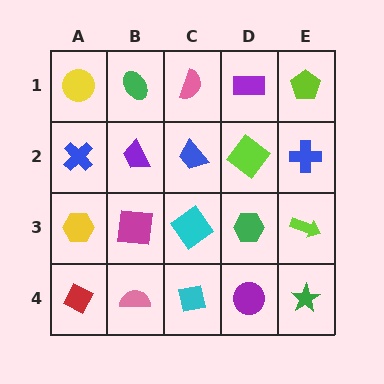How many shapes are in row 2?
5 shapes.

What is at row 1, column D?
A purple rectangle.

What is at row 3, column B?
A magenta square.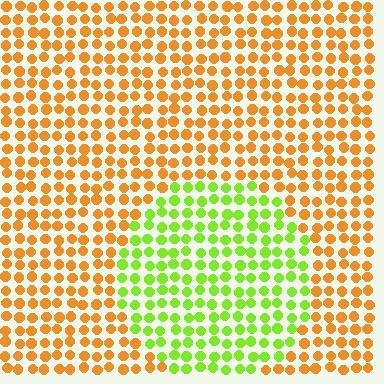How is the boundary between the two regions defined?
The boundary is defined purely by a slight shift in hue (about 63 degrees). Spacing, size, and orientation are identical on both sides.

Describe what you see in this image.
The image is filled with small orange elements in a uniform arrangement. A circle-shaped region is visible where the elements are tinted to a slightly different hue, forming a subtle color boundary.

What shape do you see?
I see a circle.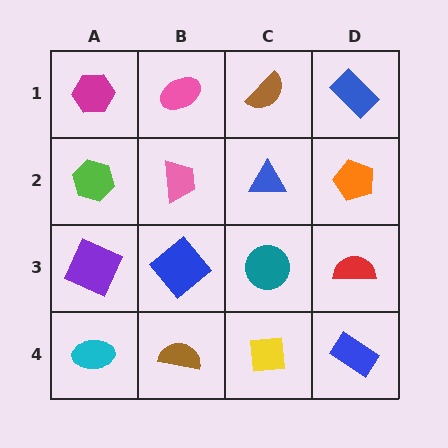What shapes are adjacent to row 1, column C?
A blue triangle (row 2, column C), a pink ellipse (row 1, column B), a blue rectangle (row 1, column D).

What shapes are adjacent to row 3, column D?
An orange pentagon (row 2, column D), a blue rectangle (row 4, column D), a teal circle (row 3, column C).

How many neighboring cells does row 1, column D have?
2.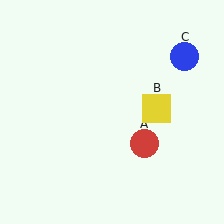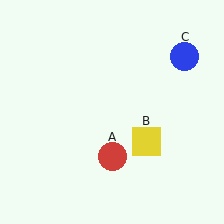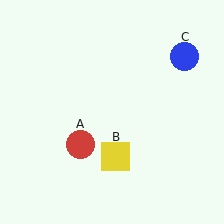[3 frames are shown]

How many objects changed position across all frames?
2 objects changed position: red circle (object A), yellow square (object B).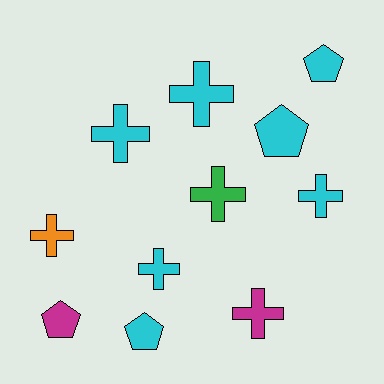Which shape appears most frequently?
Cross, with 7 objects.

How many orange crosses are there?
There is 1 orange cross.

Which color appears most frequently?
Cyan, with 7 objects.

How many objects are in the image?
There are 11 objects.